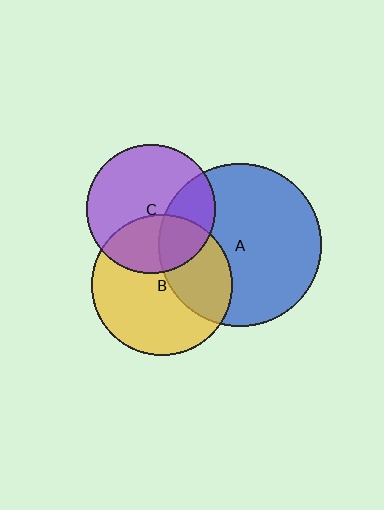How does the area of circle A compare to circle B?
Approximately 1.3 times.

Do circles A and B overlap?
Yes.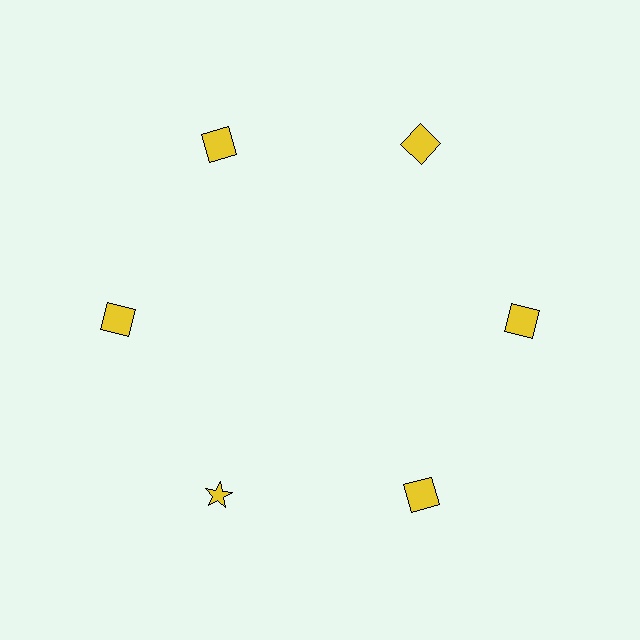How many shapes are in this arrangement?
There are 6 shapes arranged in a ring pattern.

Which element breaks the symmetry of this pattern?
The yellow star at roughly the 7 o'clock position breaks the symmetry. All other shapes are yellow squares.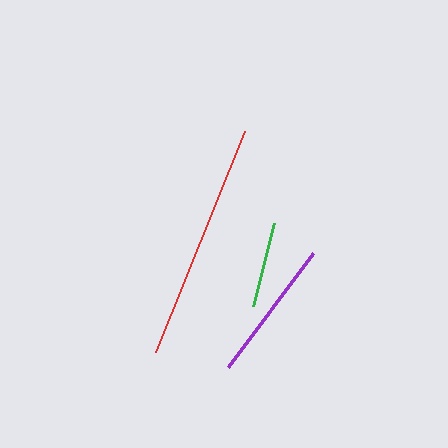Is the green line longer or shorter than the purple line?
The purple line is longer than the green line.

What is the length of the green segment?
The green segment is approximately 85 pixels long.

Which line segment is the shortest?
The green line is the shortest at approximately 85 pixels.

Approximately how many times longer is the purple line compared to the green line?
The purple line is approximately 1.7 times the length of the green line.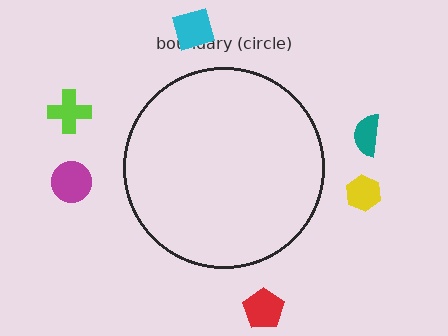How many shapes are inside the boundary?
0 inside, 6 outside.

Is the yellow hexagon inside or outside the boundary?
Outside.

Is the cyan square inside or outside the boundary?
Outside.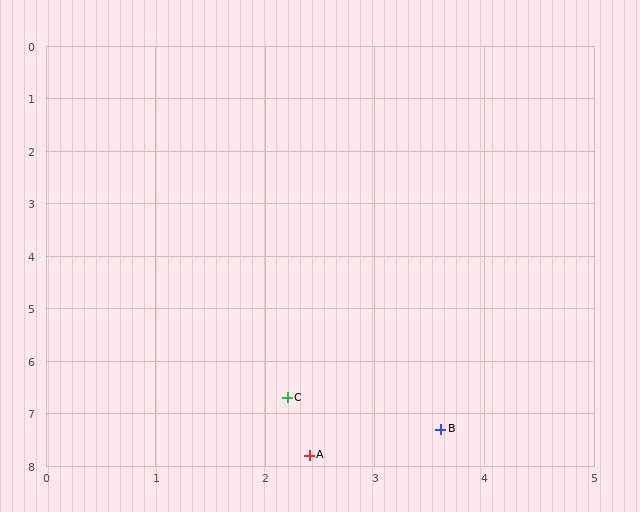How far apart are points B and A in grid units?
Points B and A are about 1.3 grid units apart.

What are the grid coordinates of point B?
Point B is at approximately (3.6, 7.3).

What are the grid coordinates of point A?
Point A is at approximately (2.4, 7.8).